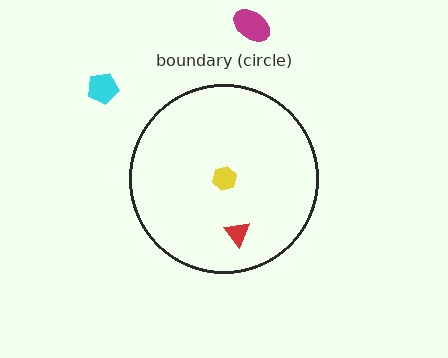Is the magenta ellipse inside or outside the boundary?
Outside.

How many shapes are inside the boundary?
2 inside, 2 outside.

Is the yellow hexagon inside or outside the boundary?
Inside.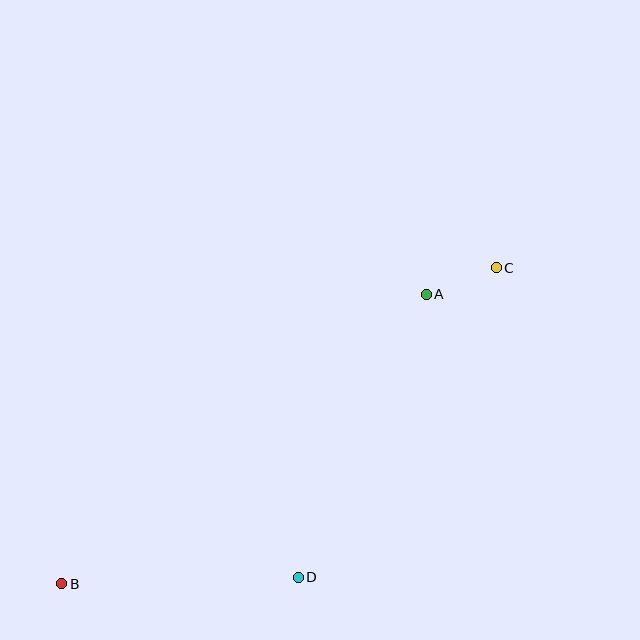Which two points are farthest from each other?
Points B and C are farthest from each other.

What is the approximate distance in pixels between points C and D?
The distance between C and D is approximately 368 pixels.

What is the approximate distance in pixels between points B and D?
The distance between B and D is approximately 237 pixels.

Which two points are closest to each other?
Points A and C are closest to each other.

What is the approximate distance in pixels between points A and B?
The distance between A and B is approximately 465 pixels.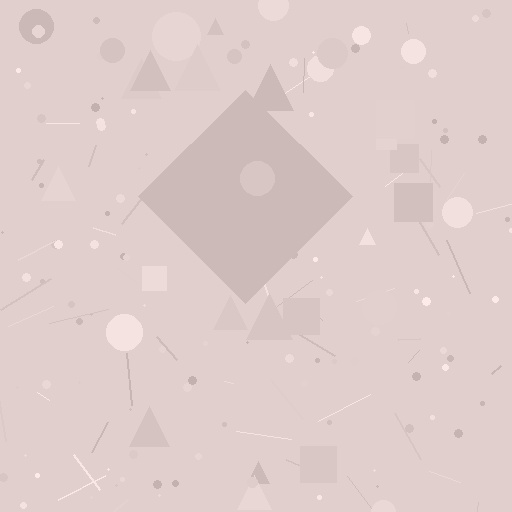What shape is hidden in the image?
A diamond is hidden in the image.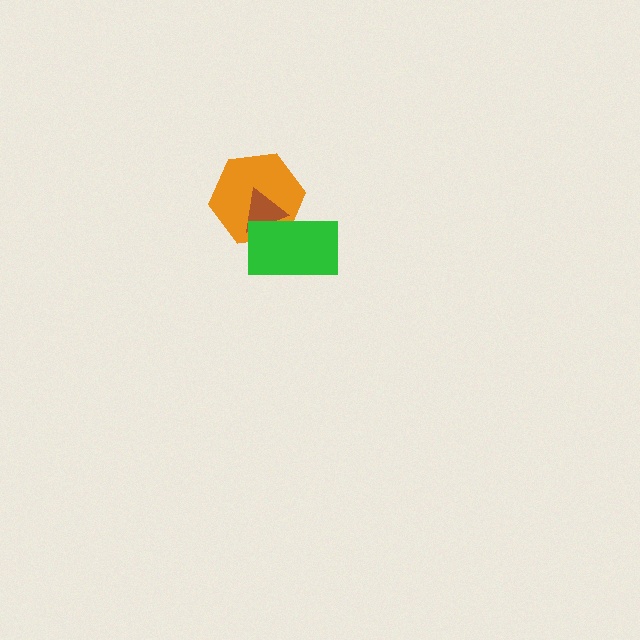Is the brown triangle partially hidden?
Yes, it is partially covered by another shape.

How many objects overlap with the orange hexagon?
2 objects overlap with the orange hexagon.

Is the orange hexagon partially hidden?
Yes, it is partially covered by another shape.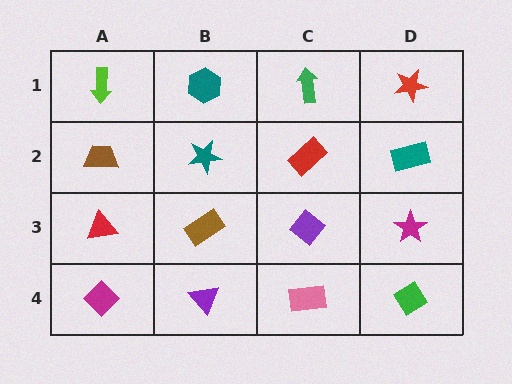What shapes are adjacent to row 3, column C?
A red rectangle (row 2, column C), a pink rectangle (row 4, column C), a brown rectangle (row 3, column B), a magenta star (row 3, column D).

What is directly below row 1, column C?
A red rectangle.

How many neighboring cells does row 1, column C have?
3.